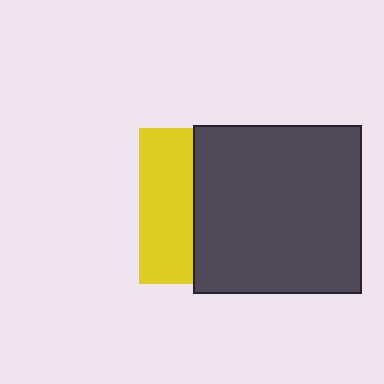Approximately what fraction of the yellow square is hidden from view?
Roughly 65% of the yellow square is hidden behind the dark gray square.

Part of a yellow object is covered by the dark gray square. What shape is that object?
It is a square.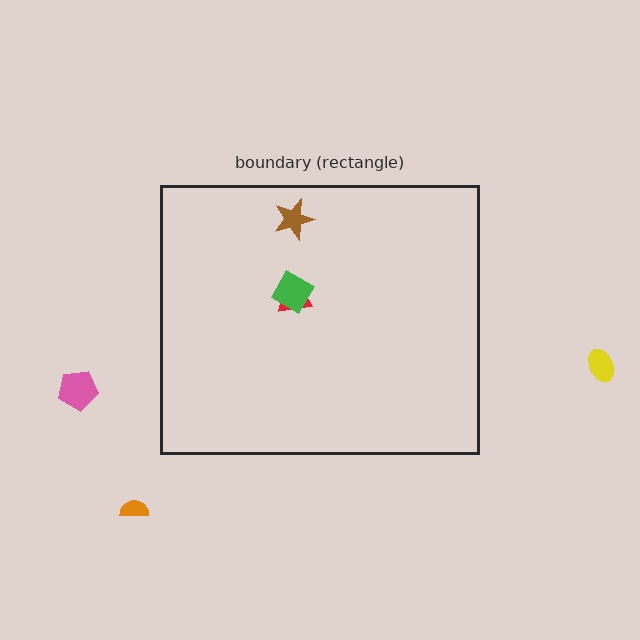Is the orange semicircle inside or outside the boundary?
Outside.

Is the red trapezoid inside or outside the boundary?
Inside.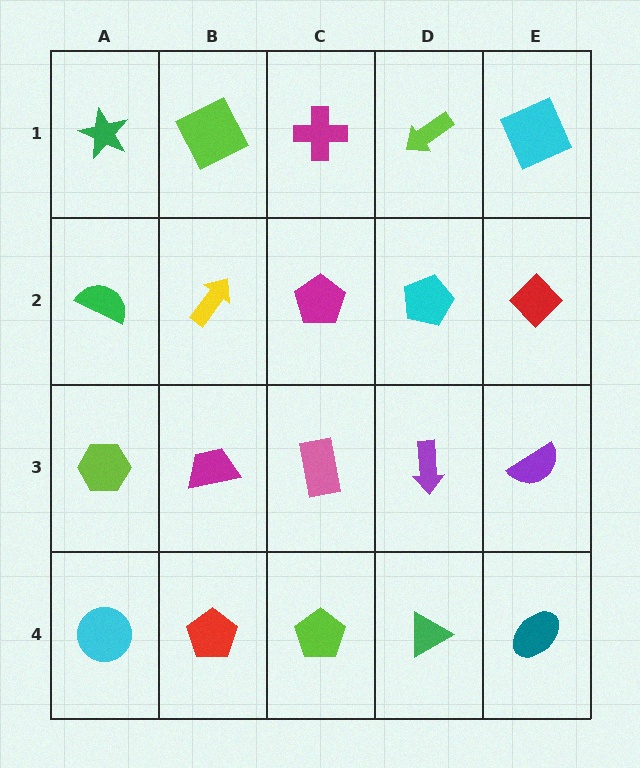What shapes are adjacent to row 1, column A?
A green semicircle (row 2, column A), a lime square (row 1, column B).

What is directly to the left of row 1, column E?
A lime arrow.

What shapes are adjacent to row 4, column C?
A pink rectangle (row 3, column C), a red pentagon (row 4, column B), a green triangle (row 4, column D).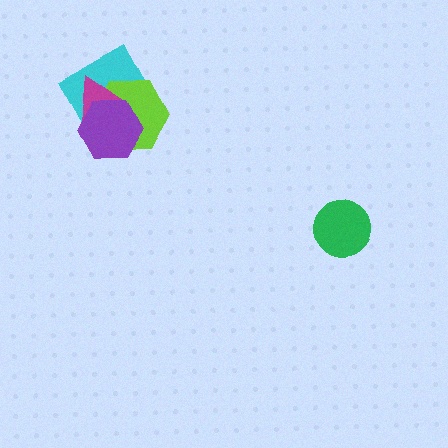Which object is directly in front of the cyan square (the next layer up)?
The lime hexagon is directly in front of the cyan square.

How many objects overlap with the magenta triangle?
3 objects overlap with the magenta triangle.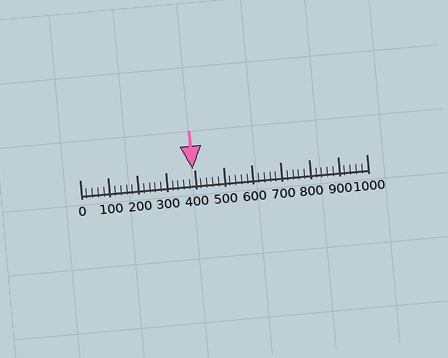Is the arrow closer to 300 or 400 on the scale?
The arrow is closer to 400.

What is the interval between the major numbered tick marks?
The major tick marks are spaced 100 units apart.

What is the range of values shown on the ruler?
The ruler shows values from 0 to 1000.